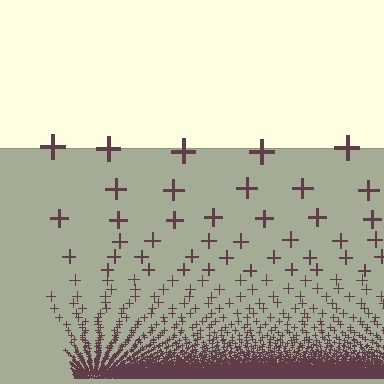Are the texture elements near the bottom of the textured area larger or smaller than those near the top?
Smaller. The gradient is inverted — elements near the bottom are smaller and denser.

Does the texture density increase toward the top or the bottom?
Density increases toward the bottom.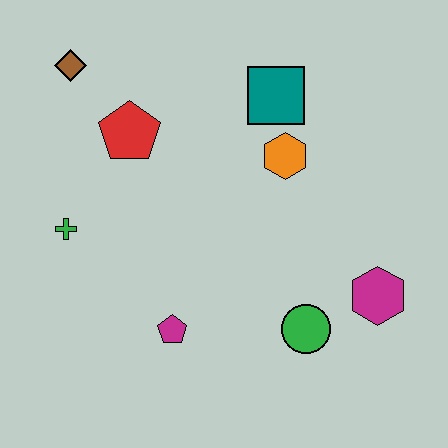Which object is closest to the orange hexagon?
The teal square is closest to the orange hexagon.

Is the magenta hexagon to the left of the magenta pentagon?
No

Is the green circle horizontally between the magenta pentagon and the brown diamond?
No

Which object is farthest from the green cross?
The magenta hexagon is farthest from the green cross.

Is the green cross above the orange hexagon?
No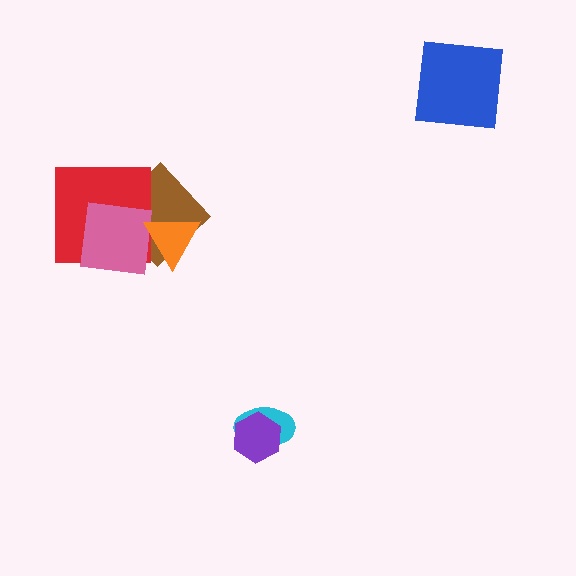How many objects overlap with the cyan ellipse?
1 object overlaps with the cyan ellipse.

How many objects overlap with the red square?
2 objects overlap with the red square.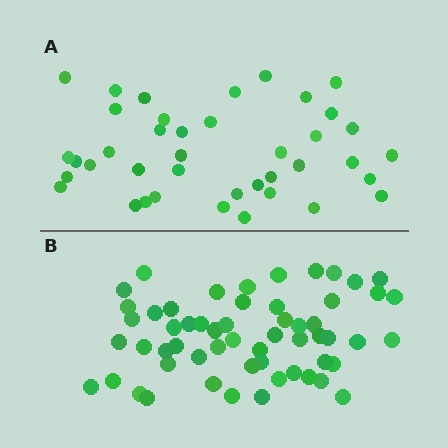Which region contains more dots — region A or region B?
Region B (the bottom region) has more dots.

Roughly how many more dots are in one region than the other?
Region B has approximately 15 more dots than region A.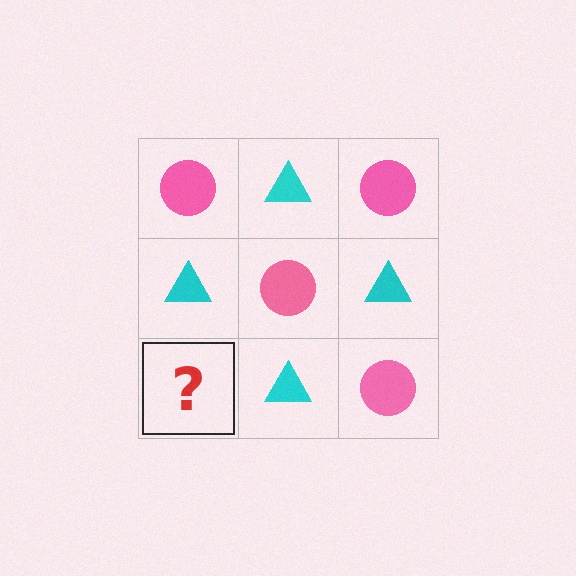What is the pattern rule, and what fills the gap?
The rule is that it alternates pink circle and cyan triangle in a checkerboard pattern. The gap should be filled with a pink circle.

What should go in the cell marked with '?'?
The missing cell should contain a pink circle.